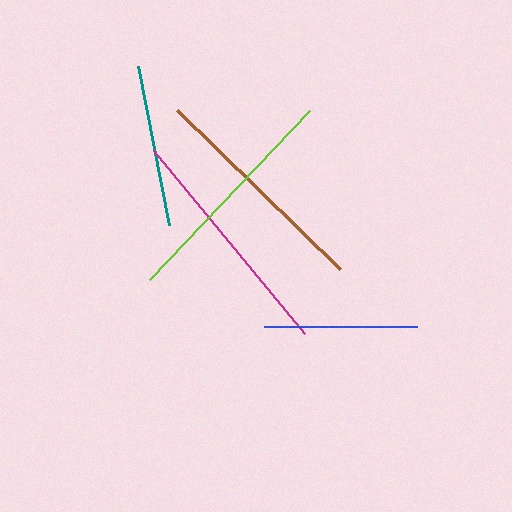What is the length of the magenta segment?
The magenta segment is approximately 238 pixels long.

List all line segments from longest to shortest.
From longest to shortest: magenta, lime, brown, teal, blue.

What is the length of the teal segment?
The teal segment is approximately 162 pixels long.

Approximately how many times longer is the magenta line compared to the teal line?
The magenta line is approximately 1.5 times the length of the teal line.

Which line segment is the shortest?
The blue line is the shortest at approximately 152 pixels.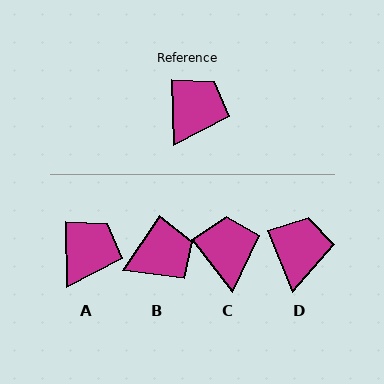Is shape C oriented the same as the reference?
No, it is off by about 37 degrees.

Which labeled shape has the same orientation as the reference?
A.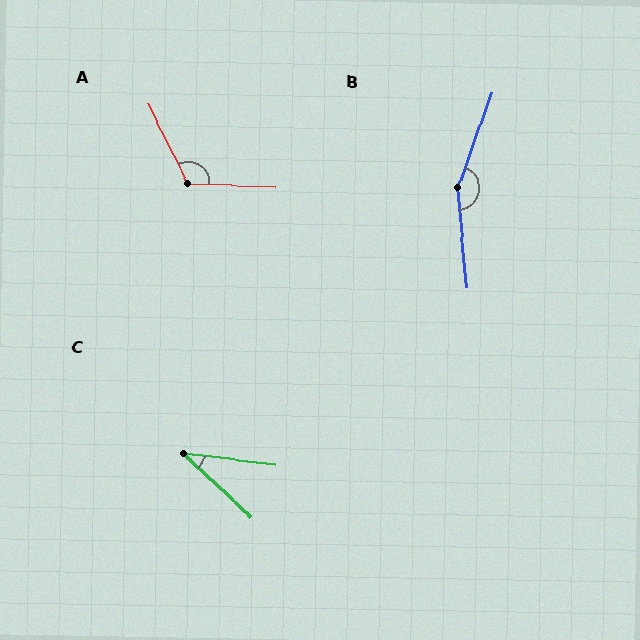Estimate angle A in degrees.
Approximately 119 degrees.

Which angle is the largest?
B, at approximately 155 degrees.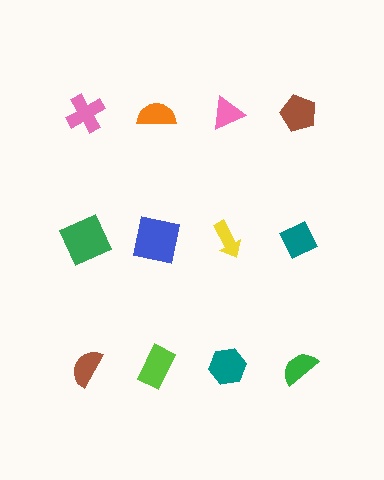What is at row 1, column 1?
A pink cross.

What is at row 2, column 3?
A yellow arrow.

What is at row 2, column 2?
A blue square.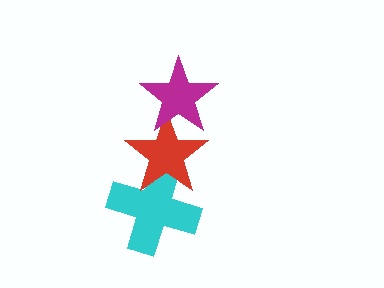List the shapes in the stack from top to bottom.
From top to bottom: the magenta star, the red star, the cyan cross.